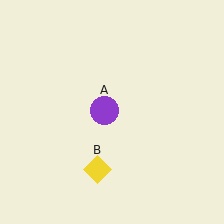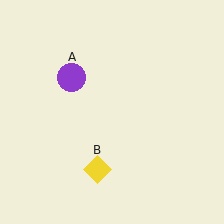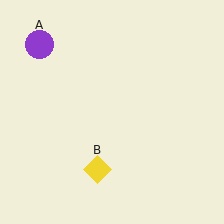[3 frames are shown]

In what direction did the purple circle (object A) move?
The purple circle (object A) moved up and to the left.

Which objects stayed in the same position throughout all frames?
Yellow diamond (object B) remained stationary.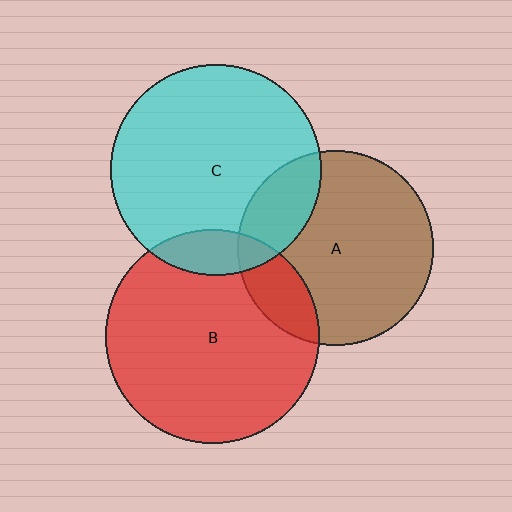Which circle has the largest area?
Circle B (red).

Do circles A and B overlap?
Yes.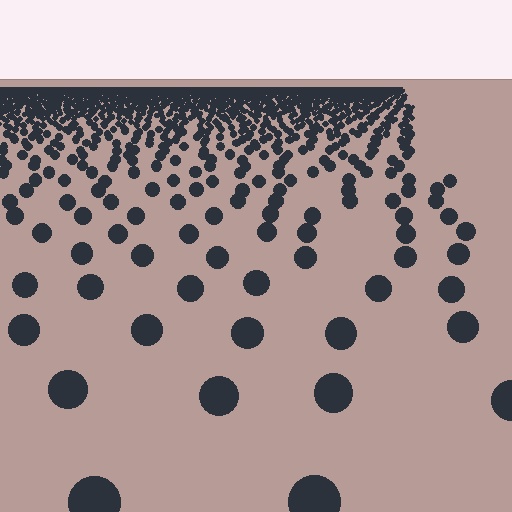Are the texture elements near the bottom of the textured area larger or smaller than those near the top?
Larger. Near the bottom, elements are closer to the viewer and appear at a bigger on-screen size.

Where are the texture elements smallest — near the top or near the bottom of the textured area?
Near the top.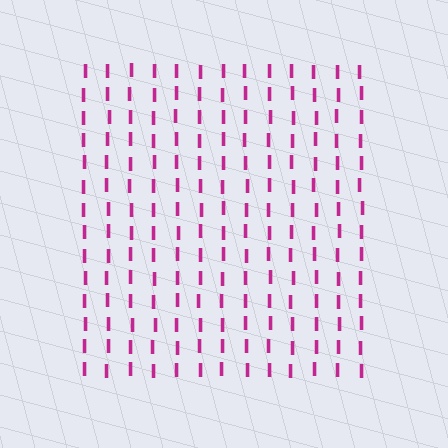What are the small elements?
The small elements are letter I's.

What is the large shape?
The large shape is a square.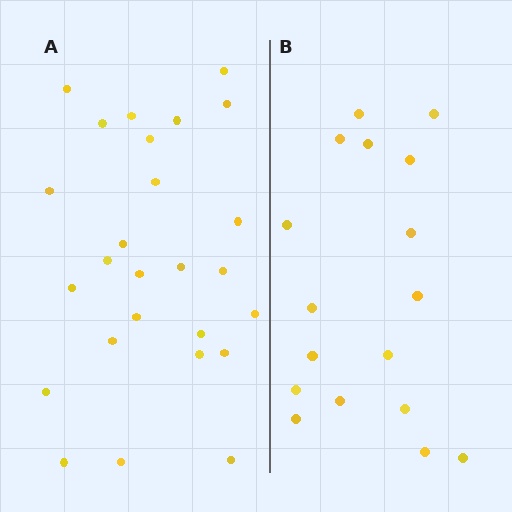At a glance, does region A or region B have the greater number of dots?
Region A (the left region) has more dots.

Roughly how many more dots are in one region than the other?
Region A has roughly 8 or so more dots than region B.